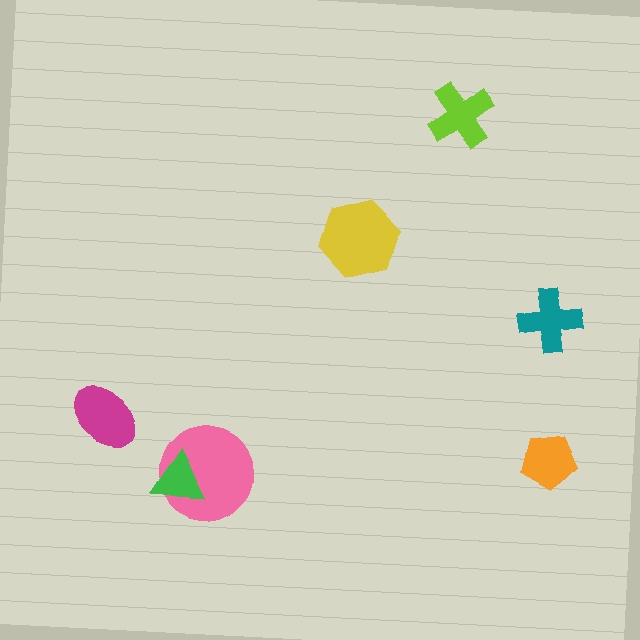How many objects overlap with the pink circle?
1 object overlaps with the pink circle.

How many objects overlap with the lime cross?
0 objects overlap with the lime cross.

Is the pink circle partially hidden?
Yes, it is partially covered by another shape.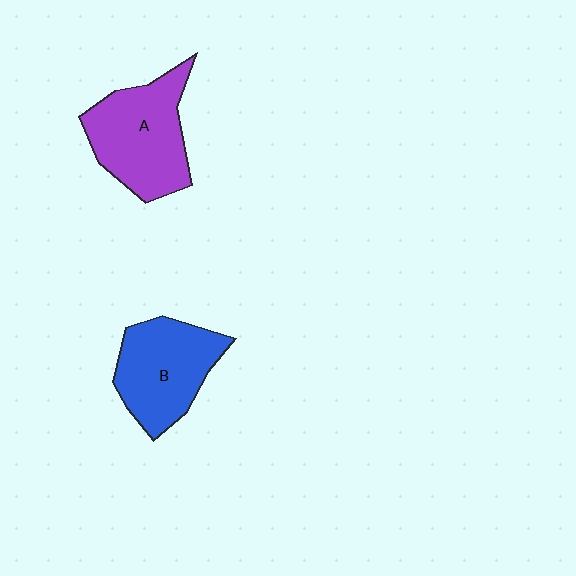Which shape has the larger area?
Shape A (purple).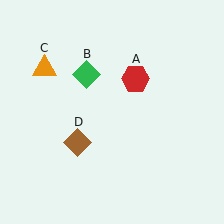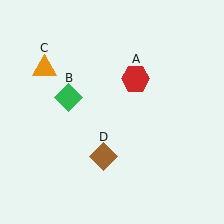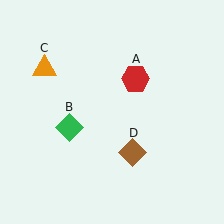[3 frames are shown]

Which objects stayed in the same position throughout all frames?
Red hexagon (object A) and orange triangle (object C) remained stationary.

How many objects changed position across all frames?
2 objects changed position: green diamond (object B), brown diamond (object D).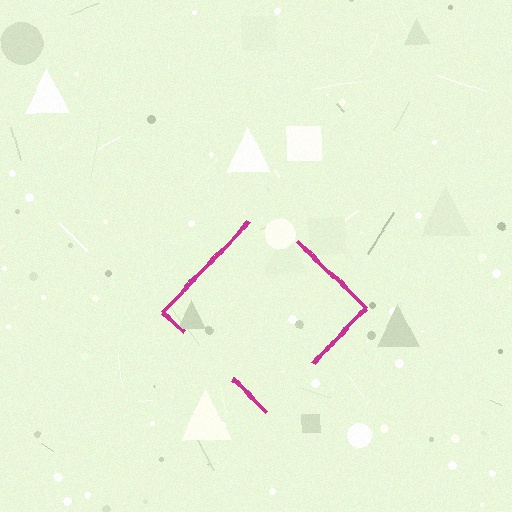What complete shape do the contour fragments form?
The contour fragments form a diamond.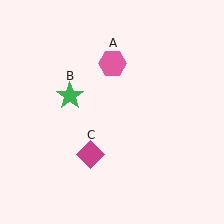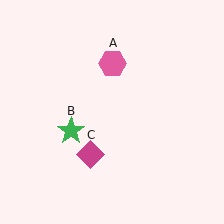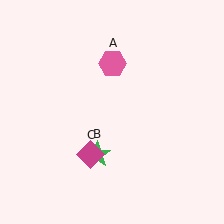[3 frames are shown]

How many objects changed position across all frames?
1 object changed position: green star (object B).